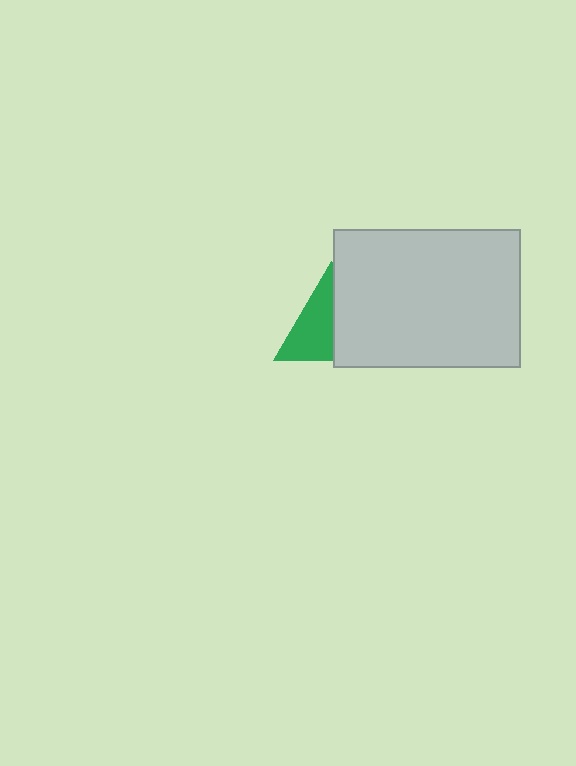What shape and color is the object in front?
The object in front is a light gray rectangle.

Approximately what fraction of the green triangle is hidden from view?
Roughly 46% of the green triangle is hidden behind the light gray rectangle.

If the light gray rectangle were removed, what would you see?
You would see the complete green triangle.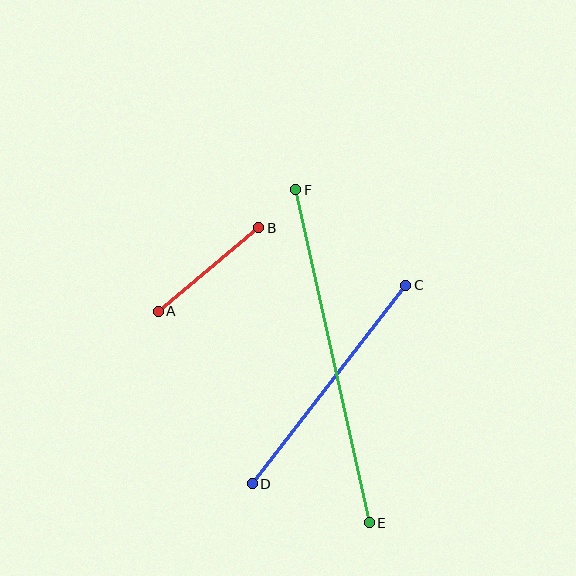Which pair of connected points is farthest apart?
Points E and F are farthest apart.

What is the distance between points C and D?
The distance is approximately 251 pixels.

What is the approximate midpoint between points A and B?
The midpoint is at approximately (209, 270) pixels.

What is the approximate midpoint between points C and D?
The midpoint is at approximately (329, 384) pixels.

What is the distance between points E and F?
The distance is approximately 341 pixels.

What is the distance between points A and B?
The distance is approximately 131 pixels.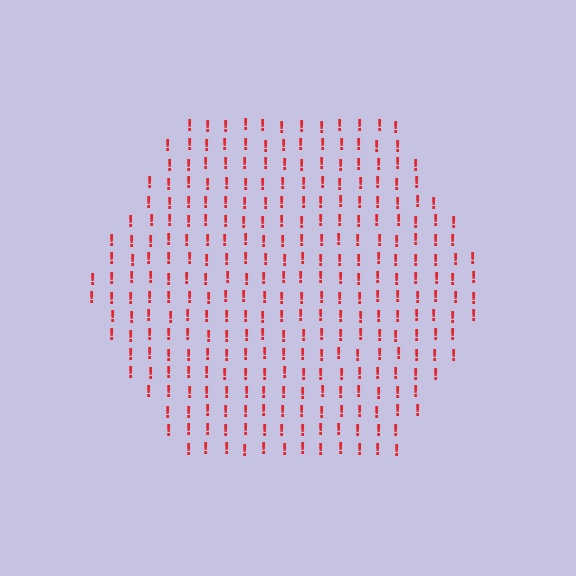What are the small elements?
The small elements are exclamation marks.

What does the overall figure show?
The overall figure shows a hexagon.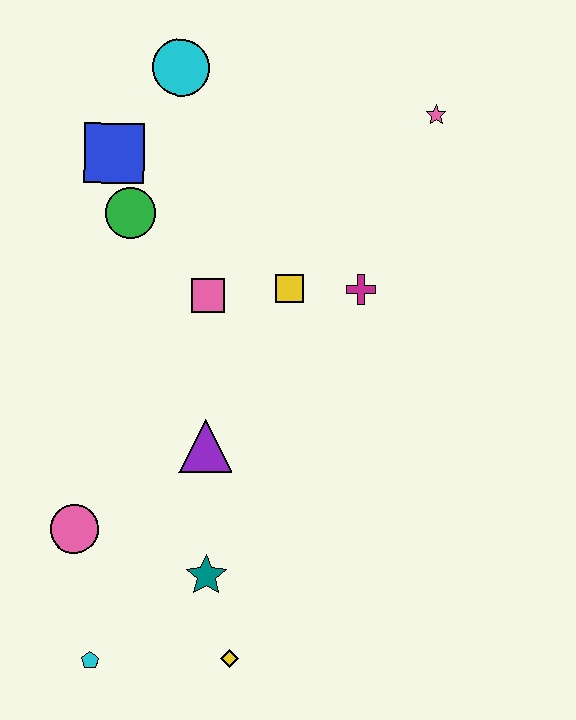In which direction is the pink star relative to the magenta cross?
The pink star is above the magenta cross.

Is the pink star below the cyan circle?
Yes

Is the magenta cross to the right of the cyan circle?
Yes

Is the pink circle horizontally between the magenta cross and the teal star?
No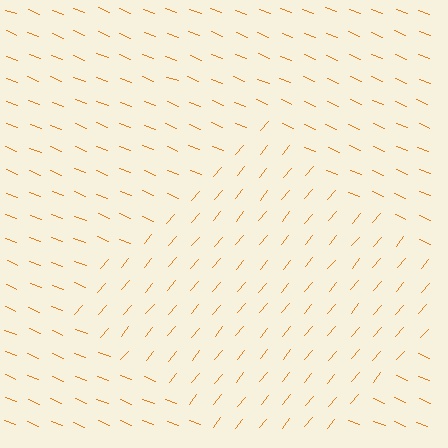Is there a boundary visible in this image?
Yes, there is a texture boundary formed by a change in line orientation.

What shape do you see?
I see a diamond.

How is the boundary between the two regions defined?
The boundary is defined purely by a change in line orientation (approximately 72 degrees difference). All lines are the same color and thickness.